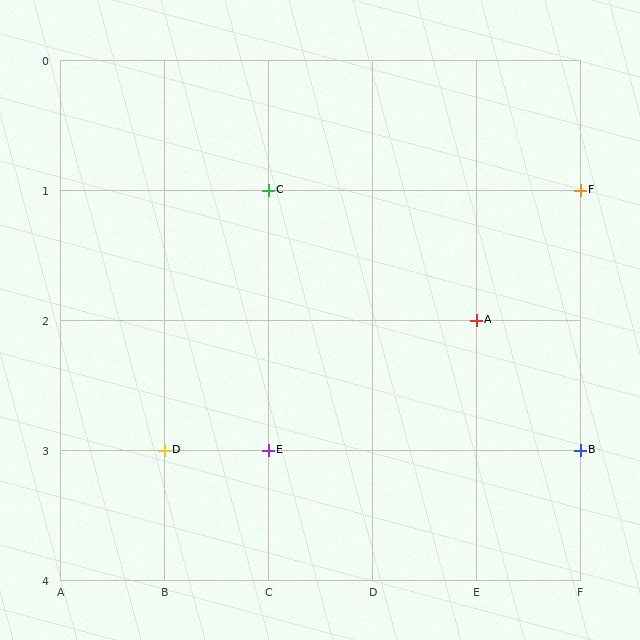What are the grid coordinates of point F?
Point F is at grid coordinates (F, 1).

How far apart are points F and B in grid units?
Points F and B are 2 rows apart.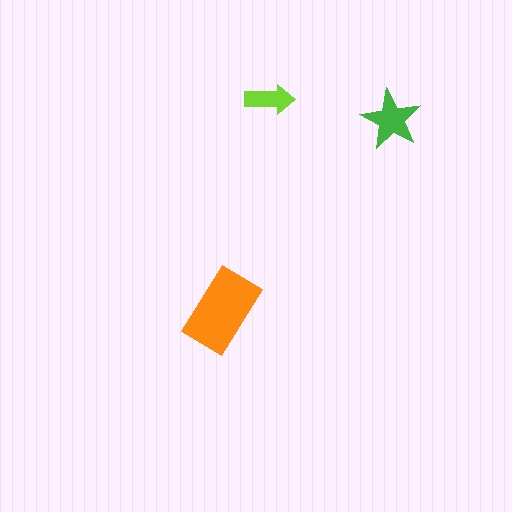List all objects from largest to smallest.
The orange rectangle, the green star, the lime arrow.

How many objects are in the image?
There are 3 objects in the image.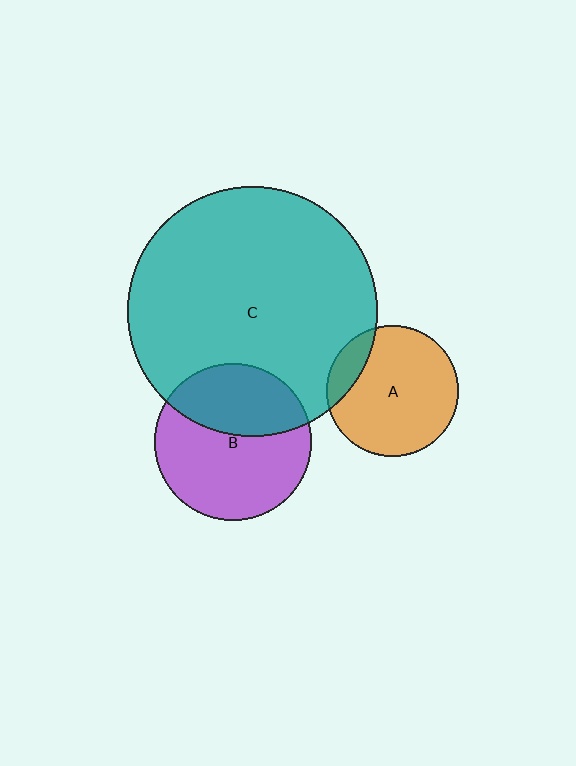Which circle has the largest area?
Circle C (teal).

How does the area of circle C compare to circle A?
Approximately 3.6 times.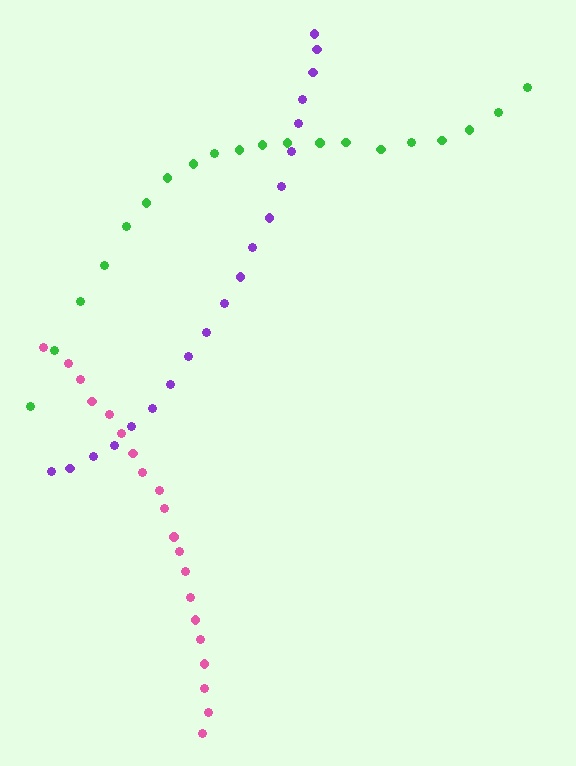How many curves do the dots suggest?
There are 3 distinct paths.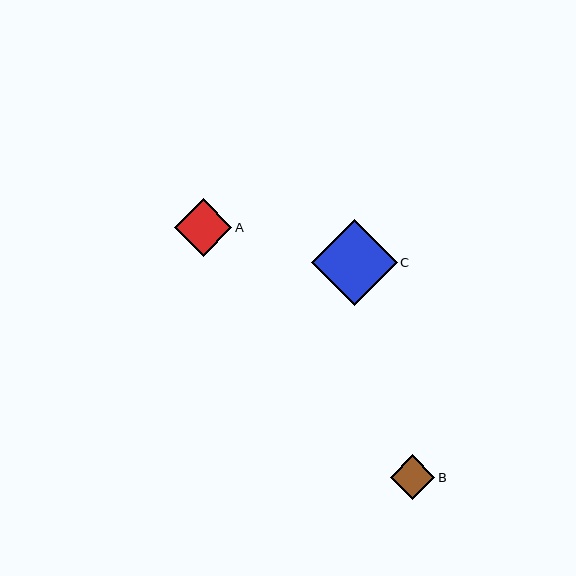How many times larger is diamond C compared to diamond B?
Diamond C is approximately 1.9 times the size of diamond B.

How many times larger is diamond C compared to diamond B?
Diamond C is approximately 1.9 times the size of diamond B.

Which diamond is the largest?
Diamond C is the largest with a size of approximately 86 pixels.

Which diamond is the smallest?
Diamond B is the smallest with a size of approximately 45 pixels.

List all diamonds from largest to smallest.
From largest to smallest: C, A, B.